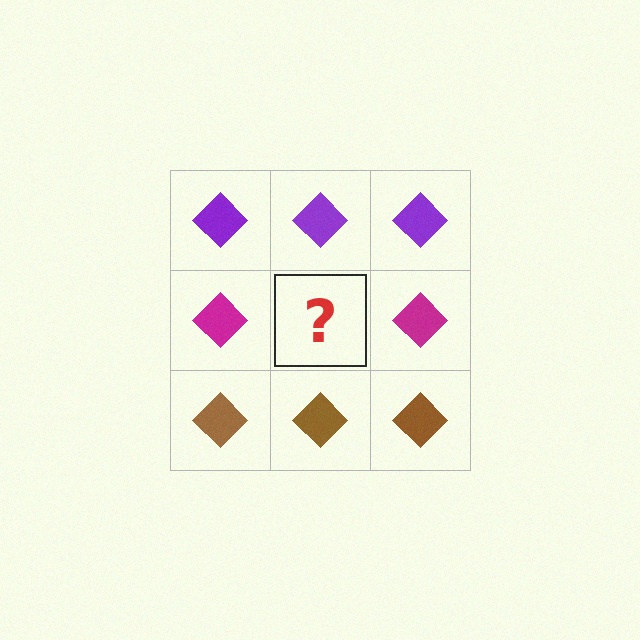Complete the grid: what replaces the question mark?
The question mark should be replaced with a magenta diamond.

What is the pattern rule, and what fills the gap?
The rule is that each row has a consistent color. The gap should be filled with a magenta diamond.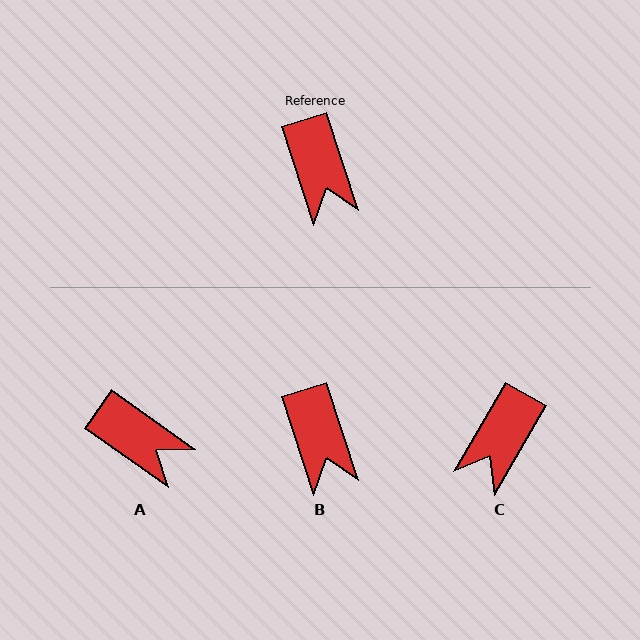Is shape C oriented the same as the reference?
No, it is off by about 48 degrees.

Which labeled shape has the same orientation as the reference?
B.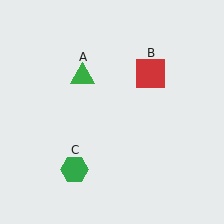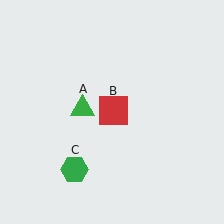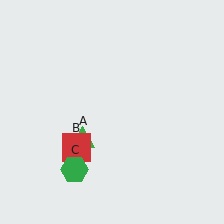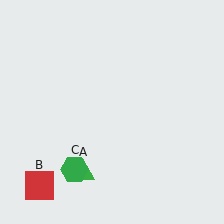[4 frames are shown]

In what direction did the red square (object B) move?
The red square (object B) moved down and to the left.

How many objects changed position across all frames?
2 objects changed position: green triangle (object A), red square (object B).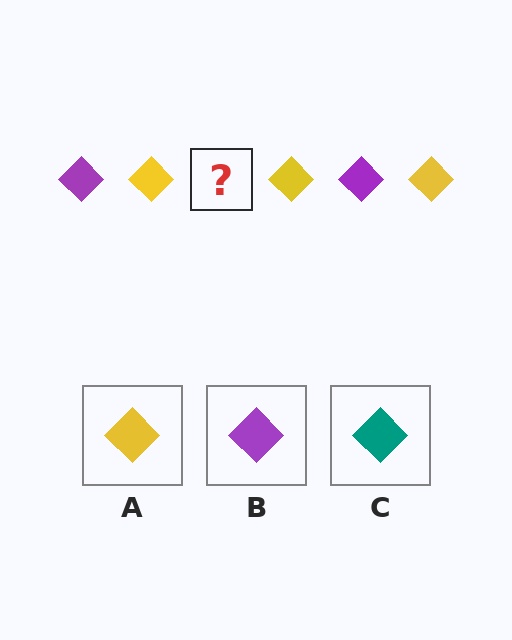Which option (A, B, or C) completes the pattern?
B.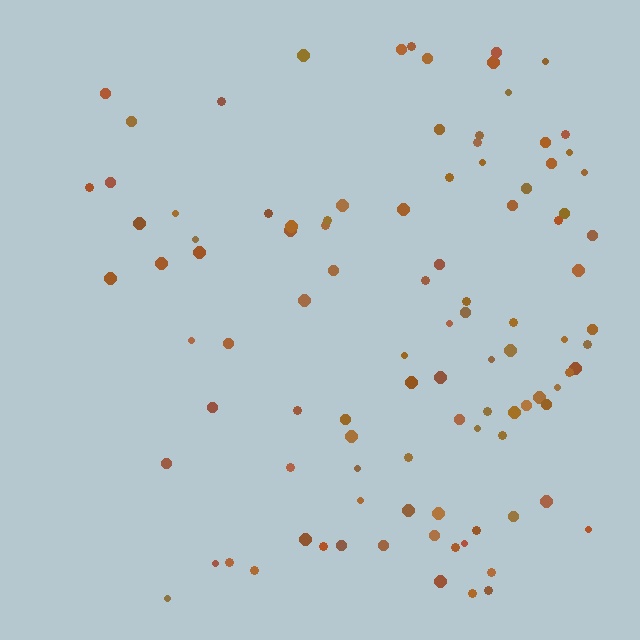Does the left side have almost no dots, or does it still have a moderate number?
Still a moderate number, just noticeably fewer than the right.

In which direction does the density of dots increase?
From left to right, with the right side densest.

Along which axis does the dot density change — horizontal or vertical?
Horizontal.